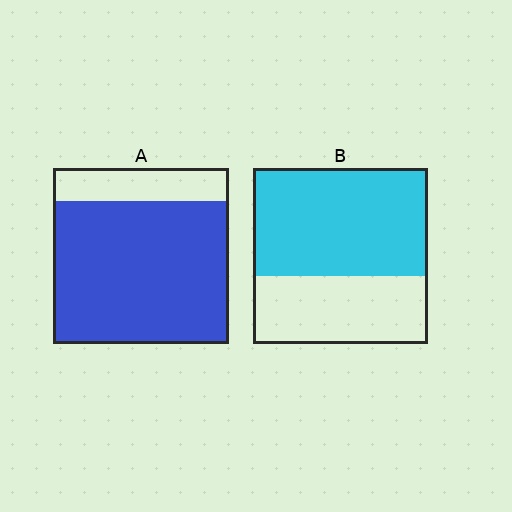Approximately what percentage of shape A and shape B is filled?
A is approximately 80% and B is approximately 60%.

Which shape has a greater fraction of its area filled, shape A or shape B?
Shape A.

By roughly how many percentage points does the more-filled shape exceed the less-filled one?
By roughly 20 percentage points (A over B).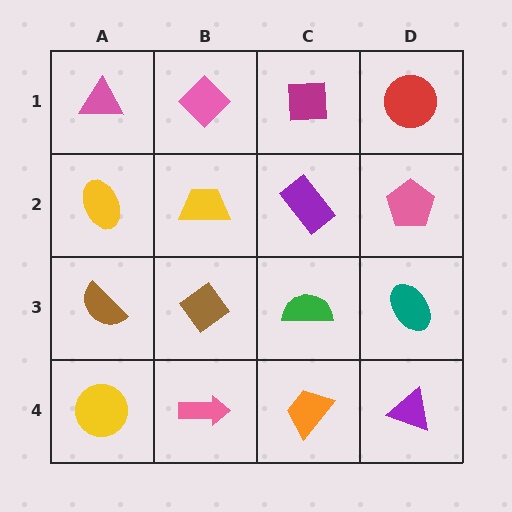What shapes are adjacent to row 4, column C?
A green semicircle (row 3, column C), a pink arrow (row 4, column B), a purple triangle (row 4, column D).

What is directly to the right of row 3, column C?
A teal ellipse.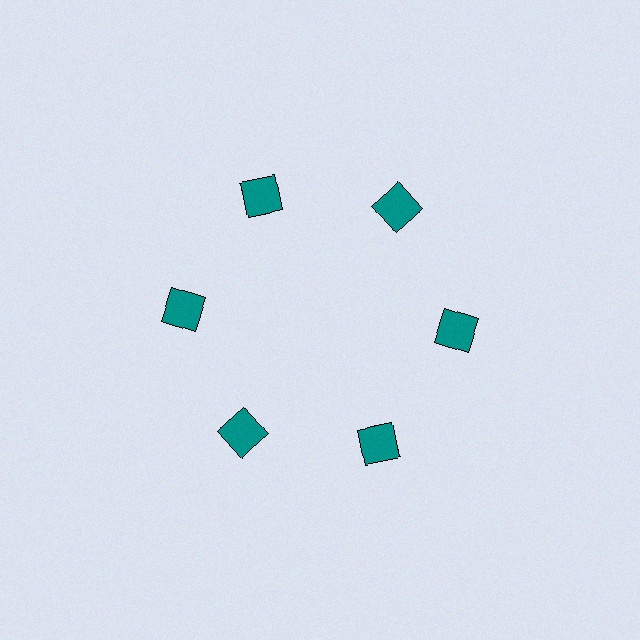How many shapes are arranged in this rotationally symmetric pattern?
There are 6 shapes, arranged in 6 groups of 1.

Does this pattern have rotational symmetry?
Yes, this pattern has 6-fold rotational symmetry. It looks the same after rotating 60 degrees around the center.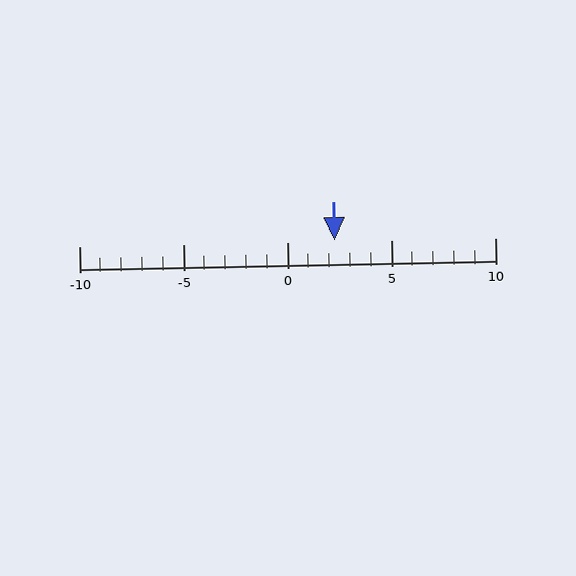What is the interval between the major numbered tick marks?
The major tick marks are spaced 5 units apart.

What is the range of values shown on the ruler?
The ruler shows values from -10 to 10.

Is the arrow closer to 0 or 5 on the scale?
The arrow is closer to 0.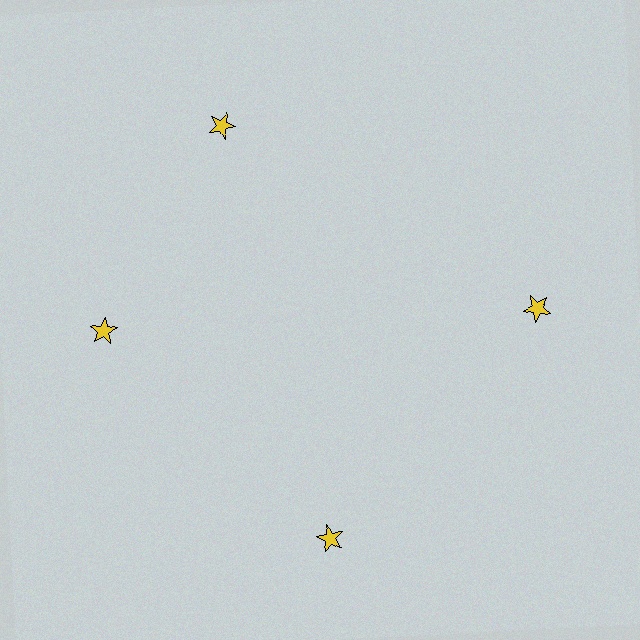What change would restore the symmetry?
The symmetry would be restored by rotating it back into even spacing with its neighbors so that all 4 stars sit at equal angles and equal distance from the center.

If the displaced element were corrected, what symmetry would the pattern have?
It would have 4-fold rotational symmetry — the pattern would map onto itself every 90 degrees.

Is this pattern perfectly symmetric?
No. The 4 yellow stars are arranged in a ring, but one element near the 12 o'clock position is rotated out of alignment along the ring, breaking the 4-fold rotational symmetry.